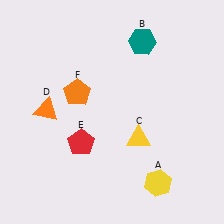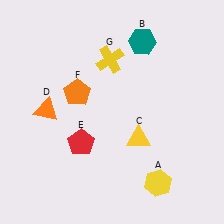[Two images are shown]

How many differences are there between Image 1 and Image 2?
There is 1 difference between the two images.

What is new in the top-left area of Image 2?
A yellow cross (G) was added in the top-left area of Image 2.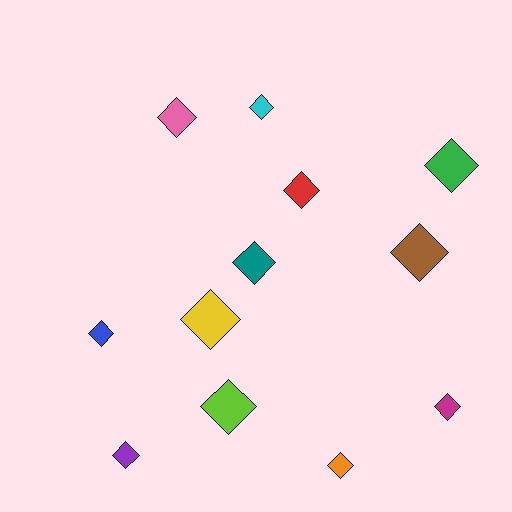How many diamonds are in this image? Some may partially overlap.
There are 12 diamonds.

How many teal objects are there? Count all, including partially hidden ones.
There is 1 teal object.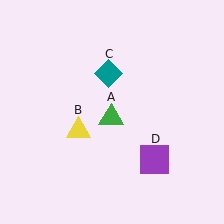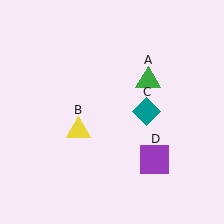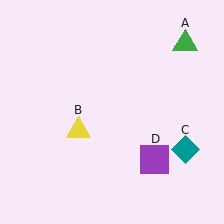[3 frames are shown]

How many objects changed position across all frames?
2 objects changed position: green triangle (object A), teal diamond (object C).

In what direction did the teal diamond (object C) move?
The teal diamond (object C) moved down and to the right.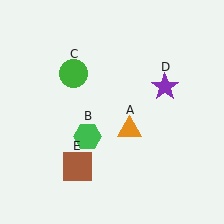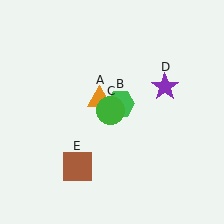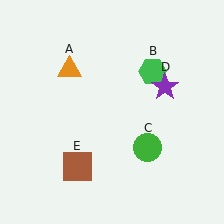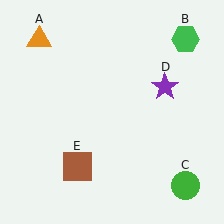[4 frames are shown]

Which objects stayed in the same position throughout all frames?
Purple star (object D) and brown square (object E) remained stationary.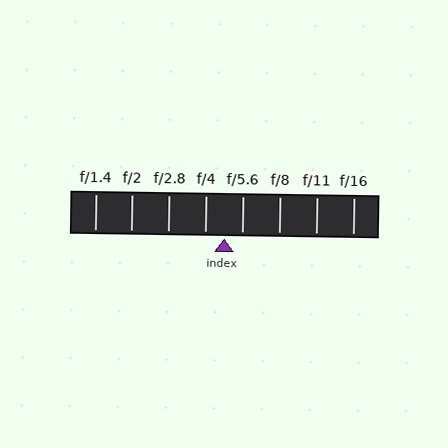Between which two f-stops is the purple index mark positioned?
The index mark is between f/4 and f/5.6.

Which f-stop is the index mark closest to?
The index mark is closest to f/5.6.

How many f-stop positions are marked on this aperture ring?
There are 8 f-stop positions marked.